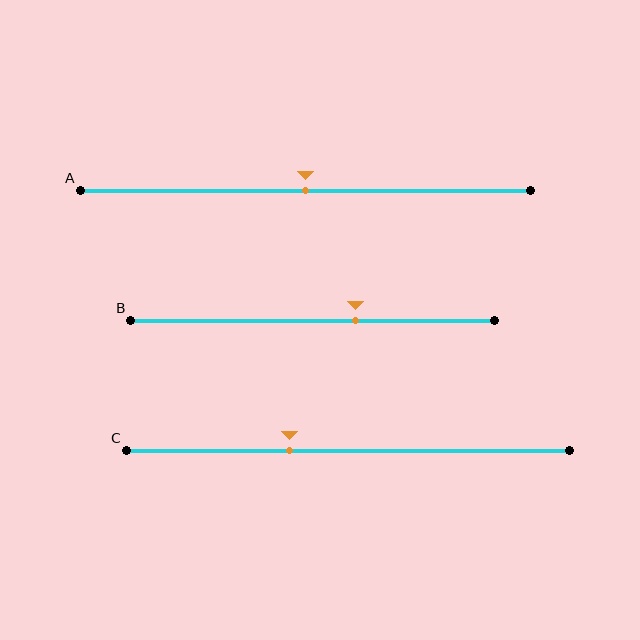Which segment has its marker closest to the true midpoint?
Segment A has its marker closest to the true midpoint.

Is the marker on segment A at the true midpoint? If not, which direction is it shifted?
Yes, the marker on segment A is at the true midpoint.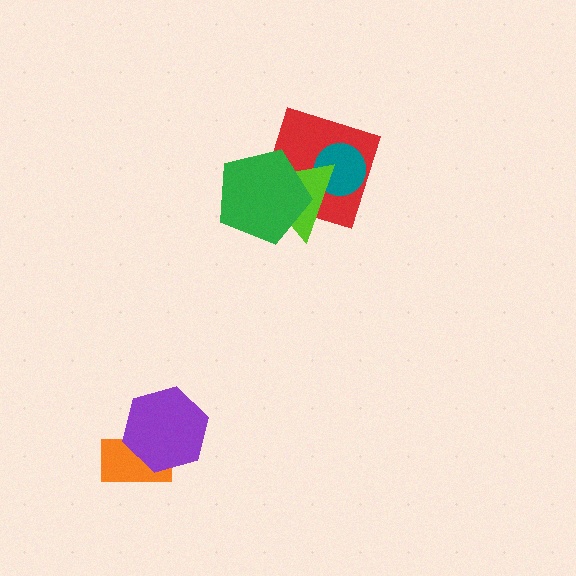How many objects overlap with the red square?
3 objects overlap with the red square.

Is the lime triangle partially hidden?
Yes, it is partially covered by another shape.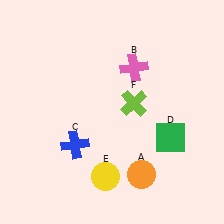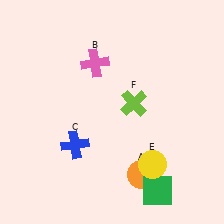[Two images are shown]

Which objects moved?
The objects that moved are: the pink cross (B), the green square (D), the yellow circle (E).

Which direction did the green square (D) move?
The green square (D) moved down.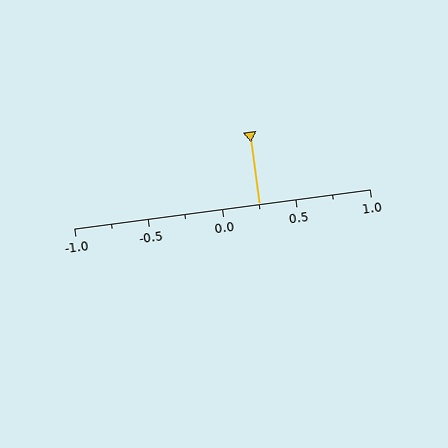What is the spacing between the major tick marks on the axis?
The major ticks are spaced 0.5 apart.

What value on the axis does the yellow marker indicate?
The marker indicates approximately 0.25.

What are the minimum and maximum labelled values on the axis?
The axis runs from -1.0 to 1.0.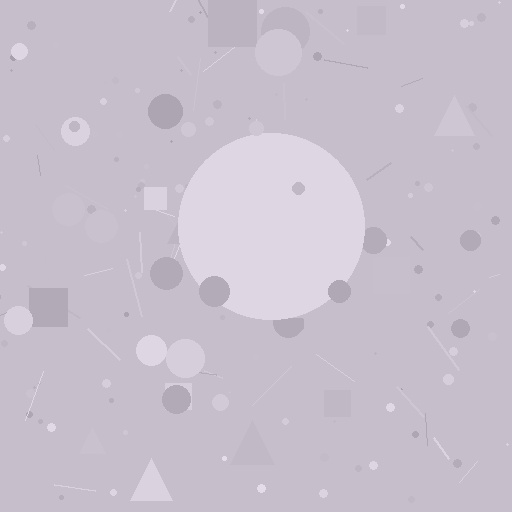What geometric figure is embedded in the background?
A circle is embedded in the background.